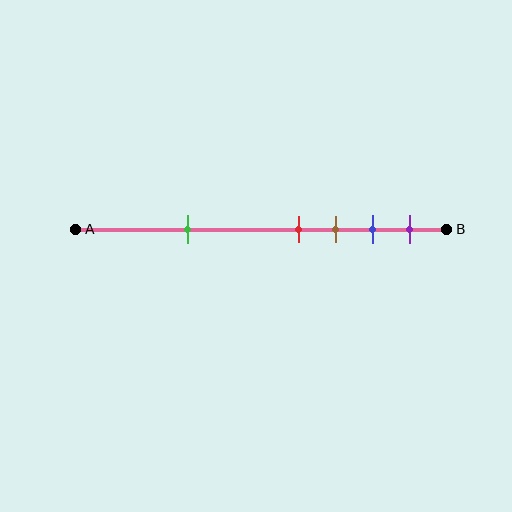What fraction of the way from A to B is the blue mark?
The blue mark is approximately 80% (0.8) of the way from A to B.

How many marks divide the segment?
There are 5 marks dividing the segment.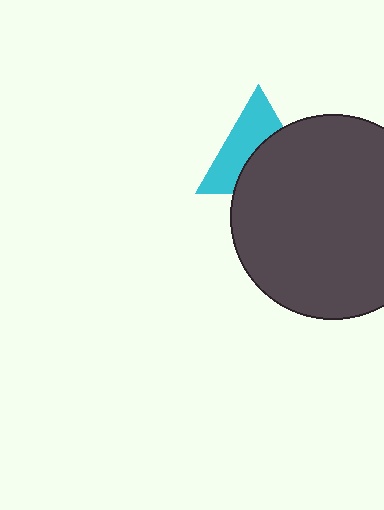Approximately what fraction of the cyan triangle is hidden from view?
Roughly 50% of the cyan triangle is hidden behind the dark gray circle.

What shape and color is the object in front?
The object in front is a dark gray circle.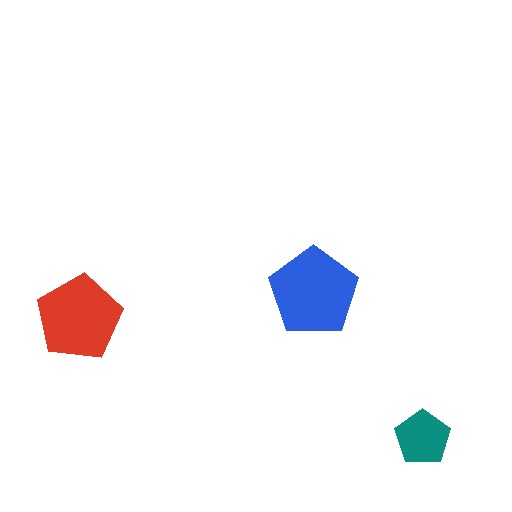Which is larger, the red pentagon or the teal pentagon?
The red one.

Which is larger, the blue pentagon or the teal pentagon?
The blue one.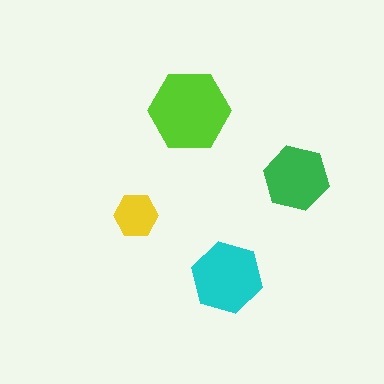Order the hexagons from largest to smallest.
the lime one, the cyan one, the green one, the yellow one.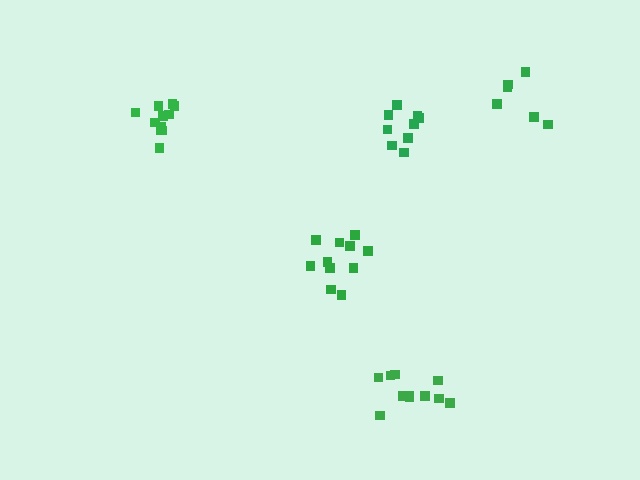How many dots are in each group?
Group 1: 11 dots, Group 2: 6 dots, Group 3: 11 dots, Group 4: 9 dots, Group 5: 11 dots (48 total).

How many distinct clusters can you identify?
There are 5 distinct clusters.